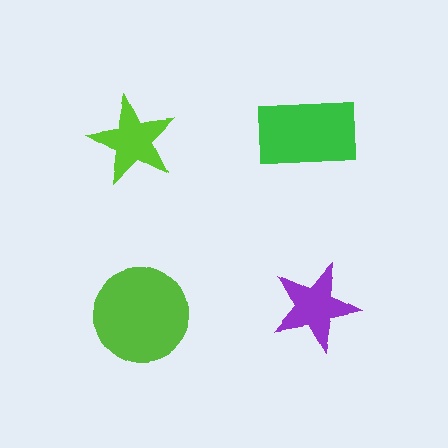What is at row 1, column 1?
A lime star.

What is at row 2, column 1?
A lime circle.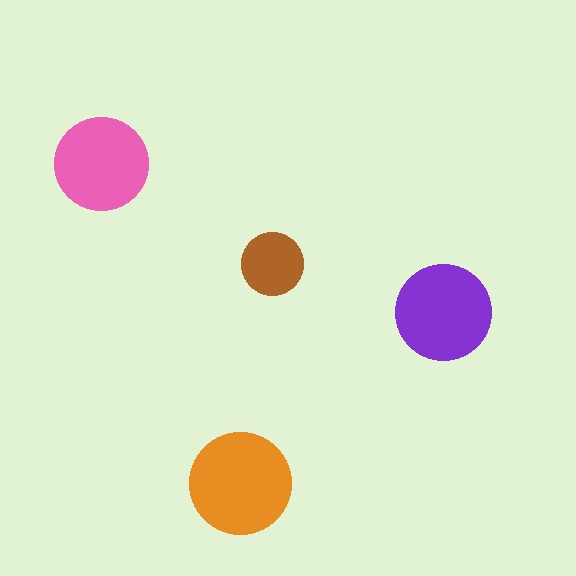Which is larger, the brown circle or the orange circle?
The orange one.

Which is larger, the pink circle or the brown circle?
The pink one.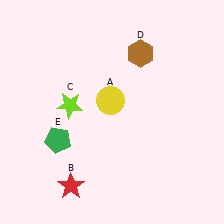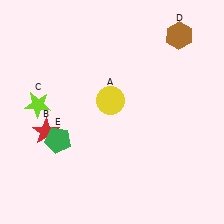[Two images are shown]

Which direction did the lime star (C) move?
The lime star (C) moved left.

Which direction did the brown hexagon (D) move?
The brown hexagon (D) moved right.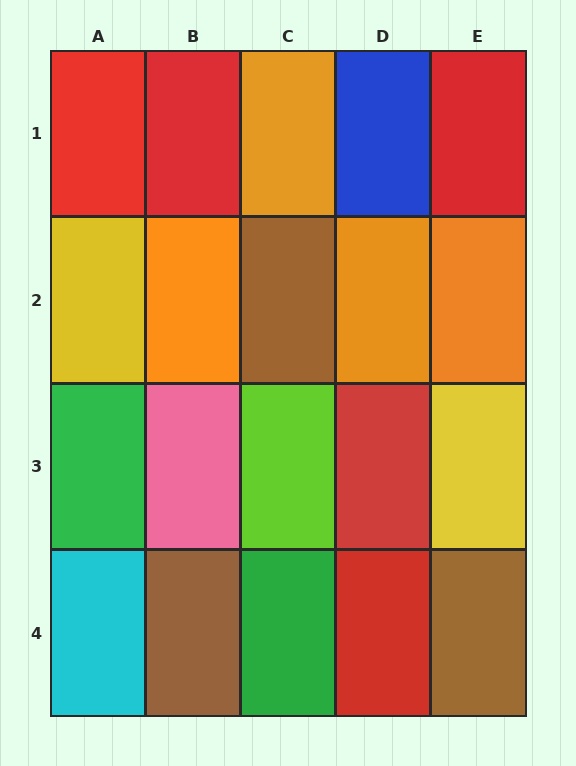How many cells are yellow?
2 cells are yellow.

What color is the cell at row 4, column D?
Red.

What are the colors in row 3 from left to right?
Green, pink, lime, red, yellow.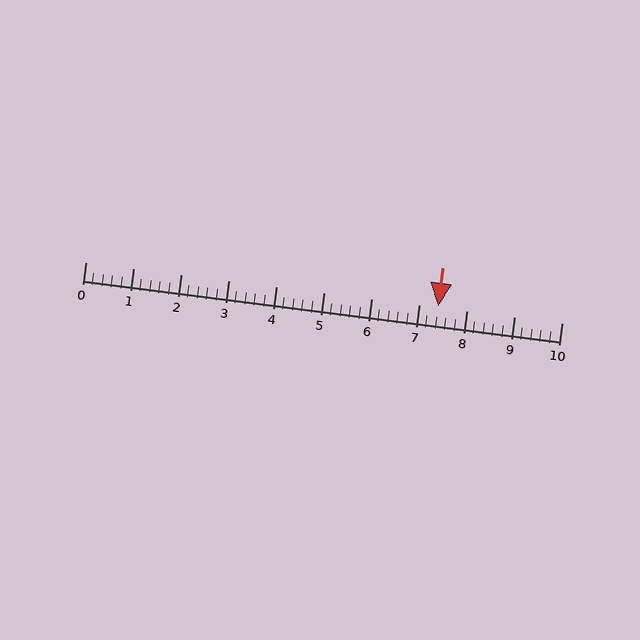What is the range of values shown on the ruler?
The ruler shows values from 0 to 10.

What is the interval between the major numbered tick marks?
The major tick marks are spaced 1 units apart.